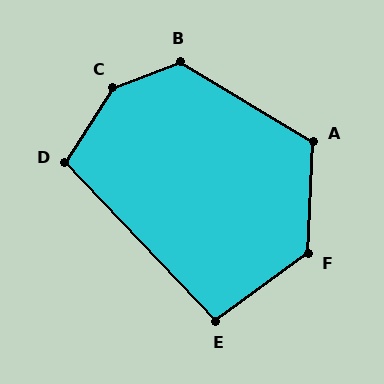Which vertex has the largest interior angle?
C, at approximately 144 degrees.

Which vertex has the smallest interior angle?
E, at approximately 97 degrees.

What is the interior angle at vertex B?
Approximately 128 degrees (obtuse).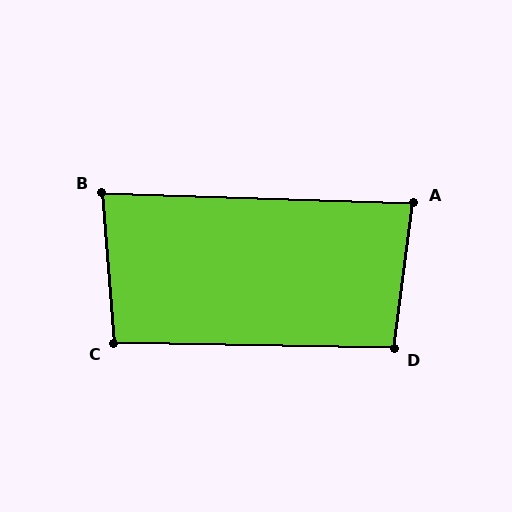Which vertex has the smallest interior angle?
B, at approximately 84 degrees.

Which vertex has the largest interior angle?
D, at approximately 96 degrees.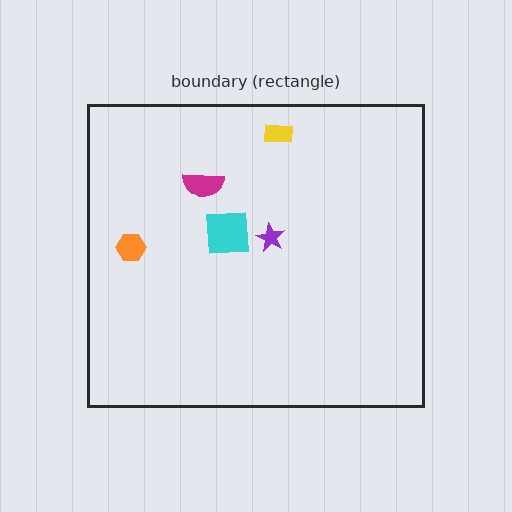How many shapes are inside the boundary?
5 inside, 0 outside.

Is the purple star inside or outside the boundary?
Inside.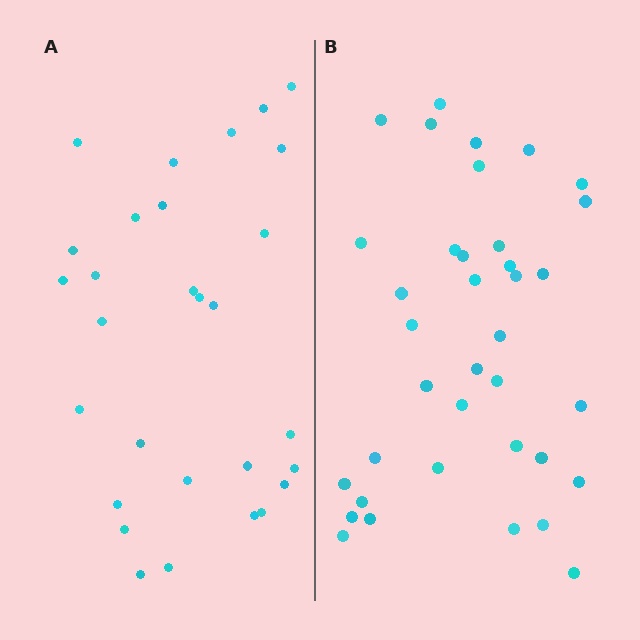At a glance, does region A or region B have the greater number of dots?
Region B (the right region) has more dots.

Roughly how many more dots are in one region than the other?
Region B has roughly 8 or so more dots than region A.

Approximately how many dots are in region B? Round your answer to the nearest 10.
About 40 dots. (The exact count is 37, which rounds to 40.)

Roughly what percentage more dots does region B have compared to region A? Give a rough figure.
About 30% more.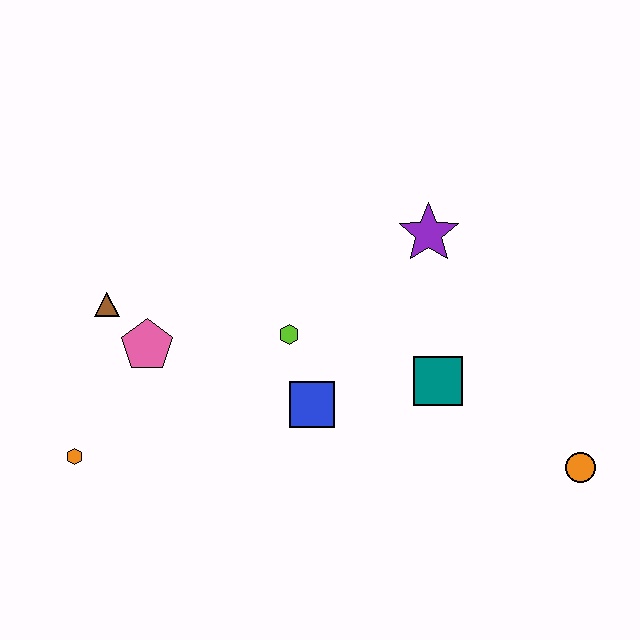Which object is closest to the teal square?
The blue square is closest to the teal square.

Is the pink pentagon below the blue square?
No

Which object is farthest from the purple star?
The orange hexagon is farthest from the purple star.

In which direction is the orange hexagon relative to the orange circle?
The orange hexagon is to the left of the orange circle.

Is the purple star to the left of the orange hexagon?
No